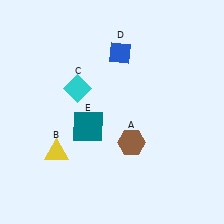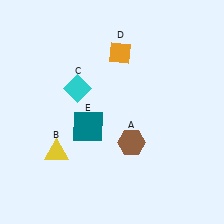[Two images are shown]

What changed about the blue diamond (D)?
In Image 1, D is blue. In Image 2, it changed to orange.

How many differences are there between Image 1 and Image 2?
There is 1 difference between the two images.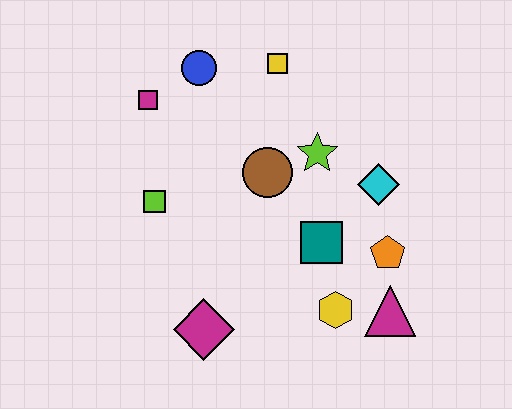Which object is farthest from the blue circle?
The magenta triangle is farthest from the blue circle.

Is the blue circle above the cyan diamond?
Yes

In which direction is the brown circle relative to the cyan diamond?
The brown circle is to the left of the cyan diamond.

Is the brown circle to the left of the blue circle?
No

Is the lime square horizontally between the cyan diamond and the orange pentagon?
No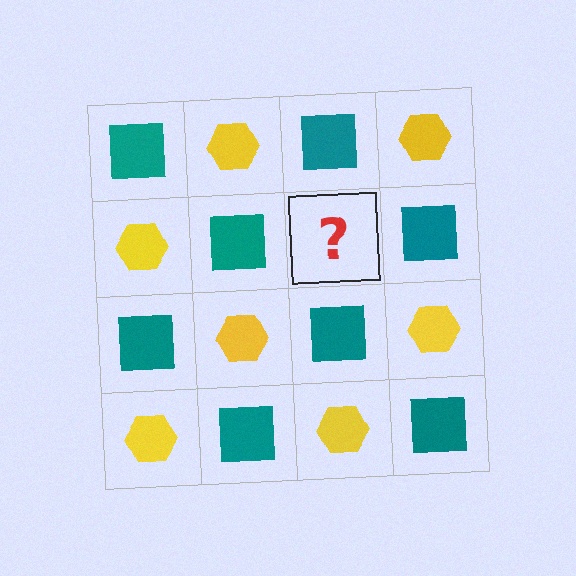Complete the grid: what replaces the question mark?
The question mark should be replaced with a yellow hexagon.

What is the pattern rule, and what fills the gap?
The rule is that it alternates teal square and yellow hexagon in a checkerboard pattern. The gap should be filled with a yellow hexagon.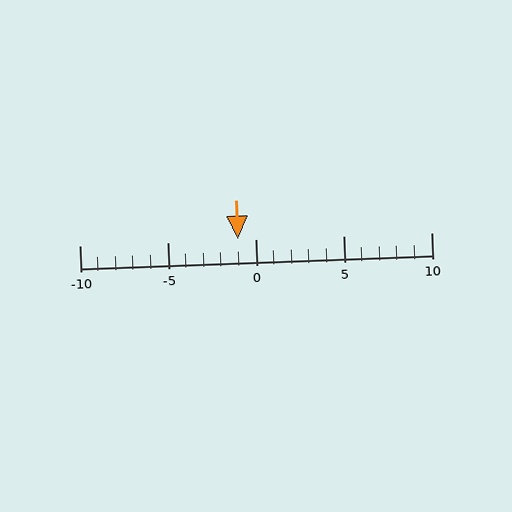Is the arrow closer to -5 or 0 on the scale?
The arrow is closer to 0.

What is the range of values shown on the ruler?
The ruler shows values from -10 to 10.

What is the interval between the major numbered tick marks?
The major tick marks are spaced 5 units apart.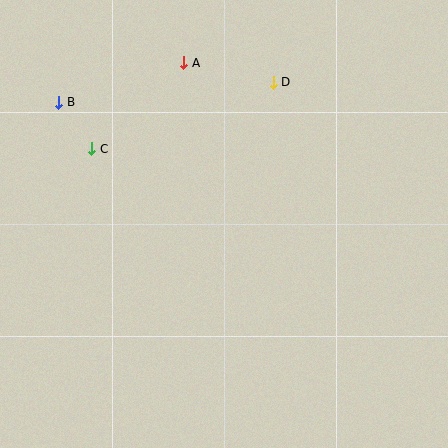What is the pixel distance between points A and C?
The distance between A and C is 125 pixels.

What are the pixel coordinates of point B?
Point B is at (59, 102).